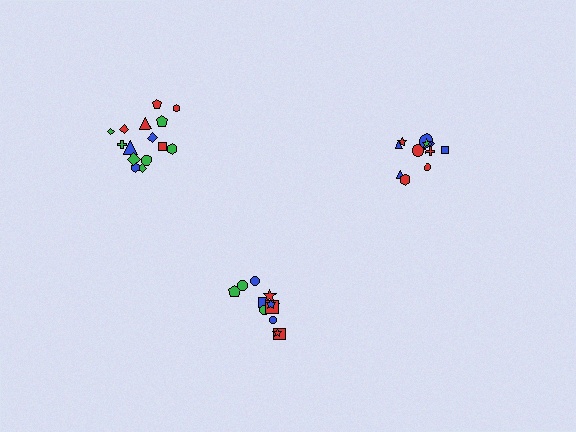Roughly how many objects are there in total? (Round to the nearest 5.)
Roughly 40 objects in total.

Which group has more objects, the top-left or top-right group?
The top-left group.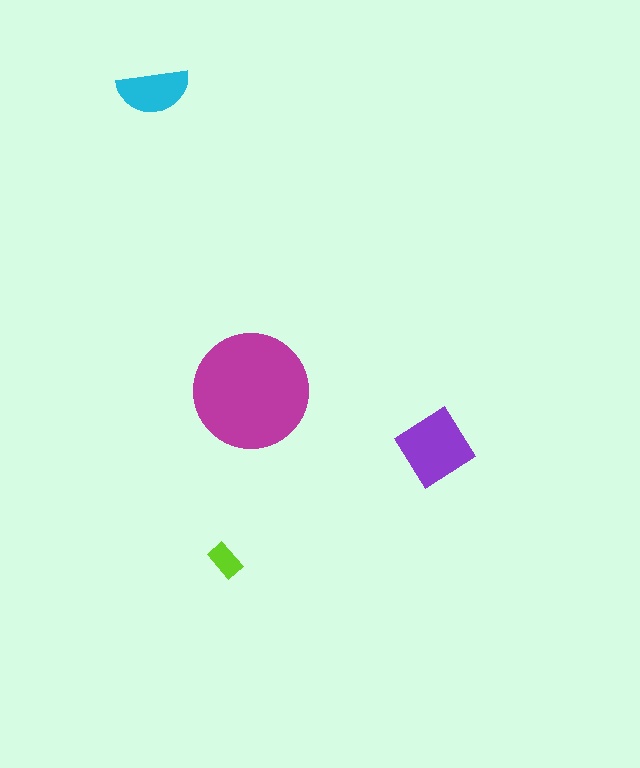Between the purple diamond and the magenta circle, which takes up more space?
The magenta circle.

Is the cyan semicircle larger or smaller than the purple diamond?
Smaller.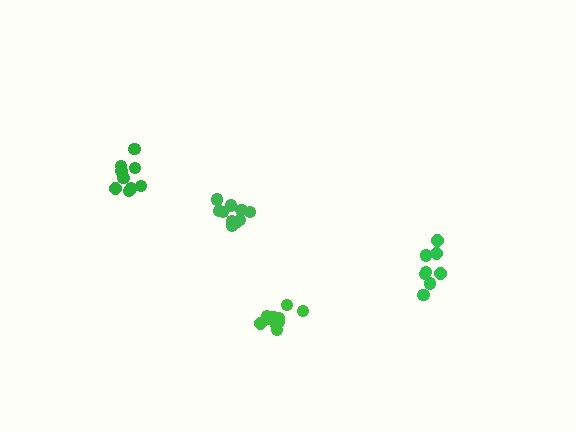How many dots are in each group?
Group 1: 11 dots, Group 2: 10 dots, Group 3: 8 dots, Group 4: 9 dots (38 total).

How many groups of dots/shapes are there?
There are 4 groups.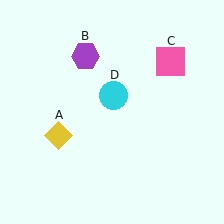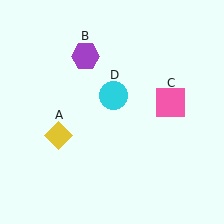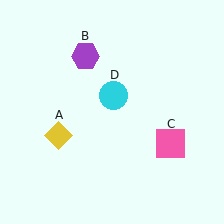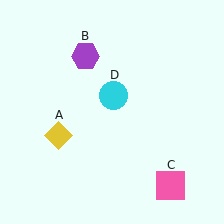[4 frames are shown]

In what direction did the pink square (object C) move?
The pink square (object C) moved down.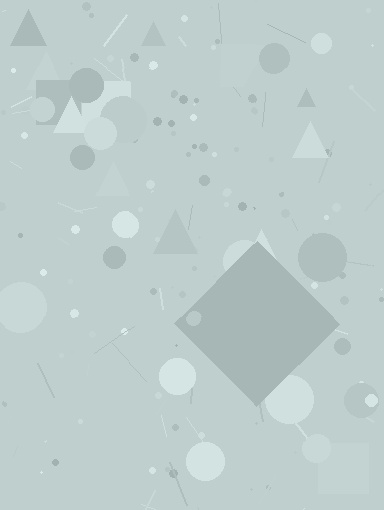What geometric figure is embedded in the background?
A diamond is embedded in the background.